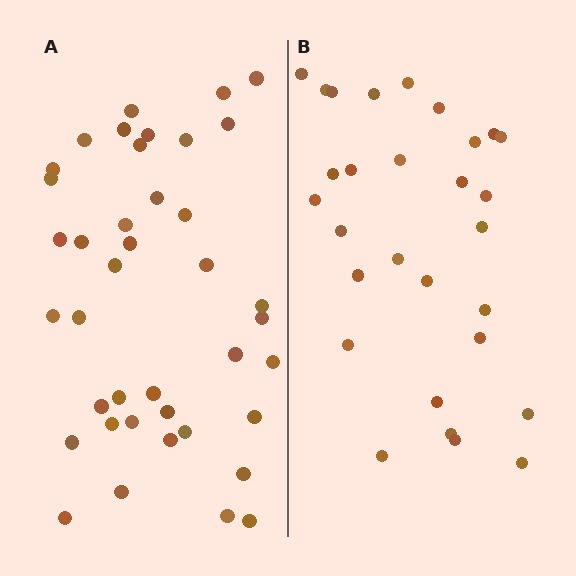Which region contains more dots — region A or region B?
Region A (the left region) has more dots.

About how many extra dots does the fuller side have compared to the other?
Region A has roughly 12 or so more dots than region B.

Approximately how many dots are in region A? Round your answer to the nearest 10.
About 40 dots.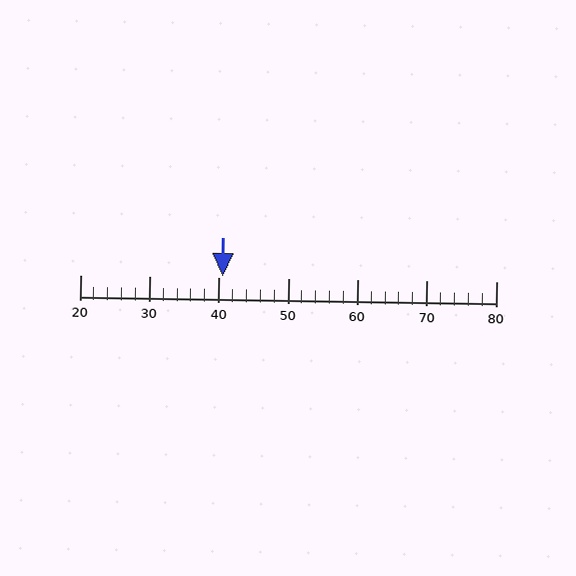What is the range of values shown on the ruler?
The ruler shows values from 20 to 80.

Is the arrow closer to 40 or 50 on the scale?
The arrow is closer to 40.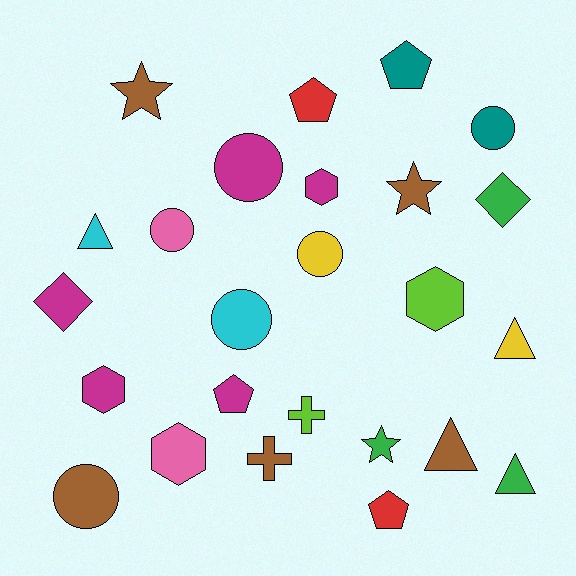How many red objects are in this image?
There are 2 red objects.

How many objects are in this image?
There are 25 objects.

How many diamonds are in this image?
There are 2 diamonds.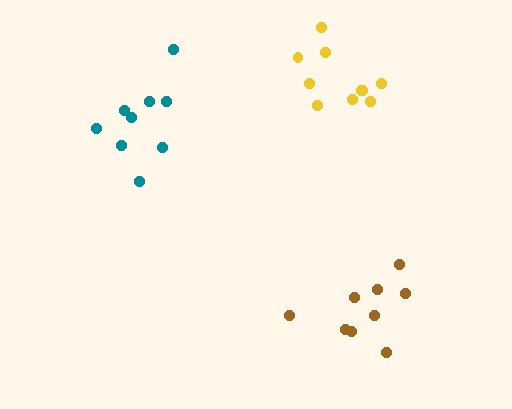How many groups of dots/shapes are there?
There are 3 groups.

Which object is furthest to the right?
The brown cluster is rightmost.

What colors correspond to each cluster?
The clusters are colored: brown, teal, yellow.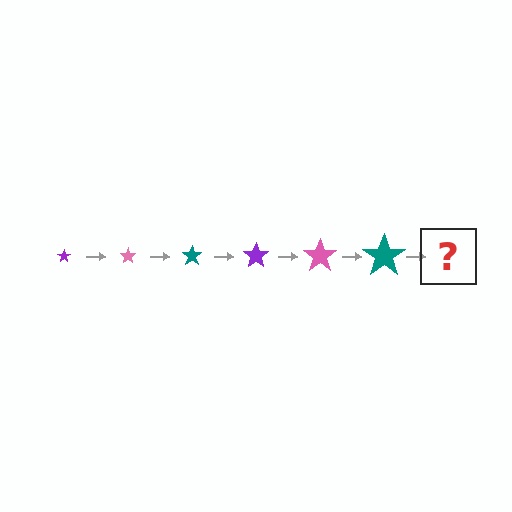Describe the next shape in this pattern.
It should be a purple star, larger than the previous one.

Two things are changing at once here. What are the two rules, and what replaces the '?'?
The two rules are that the star grows larger each step and the color cycles through purple, pink, and teal. The '?' should be a purple star, larger than the previous one.